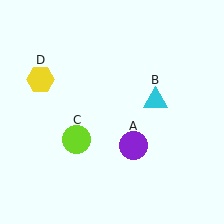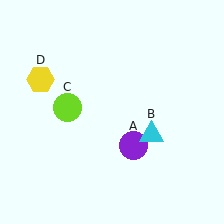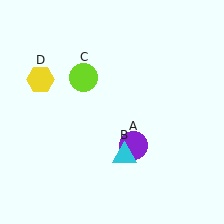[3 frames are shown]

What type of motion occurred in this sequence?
The cyan triangle (object B), lime circle (object C) rotated clockwise around the center of the scene.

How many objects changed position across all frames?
2 objects changed position: cyan triangle (object B), lime circle (object C).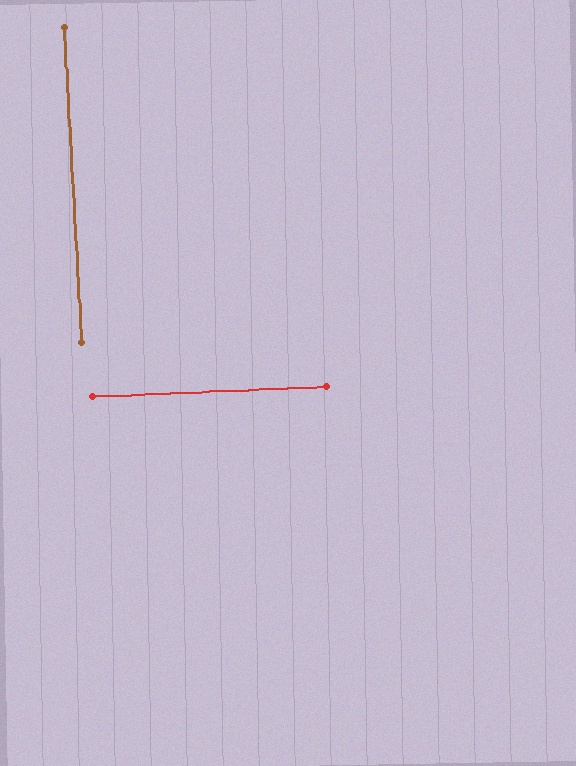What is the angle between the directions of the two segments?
Approximately 89 degrees.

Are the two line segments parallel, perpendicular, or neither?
Perpendicular — they meet at approximately 89°.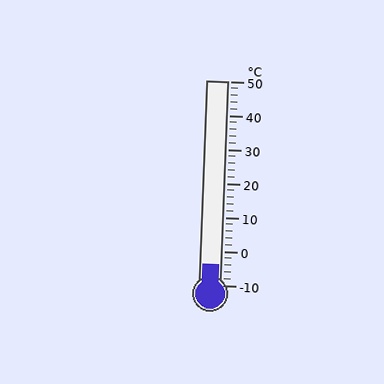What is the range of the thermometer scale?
The thermometer scale ranges from -10°C to 50°C.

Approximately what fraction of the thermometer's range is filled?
The thermometer is filled to approximately 10% of its range.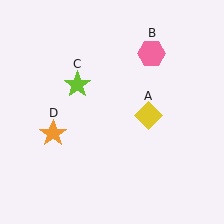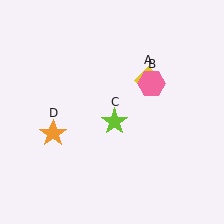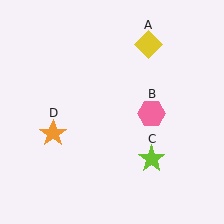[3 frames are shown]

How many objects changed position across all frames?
3 objects changed position: yellow diamond (object A), pink hexagon (object B), lime star (object C).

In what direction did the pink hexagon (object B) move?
The pink hexagon (object B) moved down.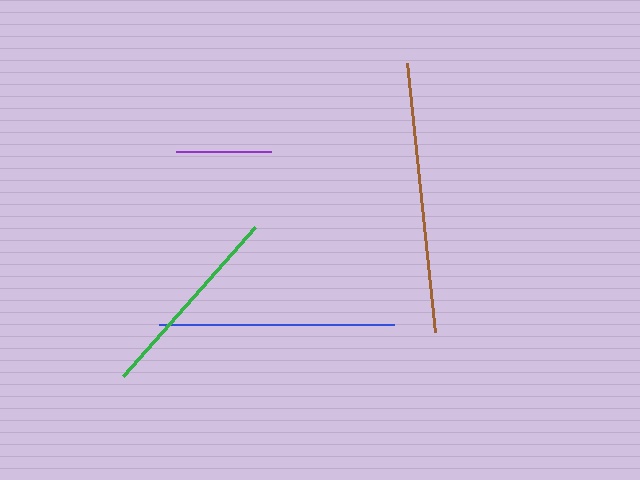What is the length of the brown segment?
The brown segment is approximately 271 pixels long.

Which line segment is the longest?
The brown line is the longest at approximately 271 pixels.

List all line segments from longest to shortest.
From longest to shortest: brown, blue, green, purple.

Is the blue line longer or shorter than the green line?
The blue line is longer than the green line.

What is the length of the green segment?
The green segment is approximately 199 pixels long.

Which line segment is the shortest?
The purple line is the shortest at approximately 95 pixels.